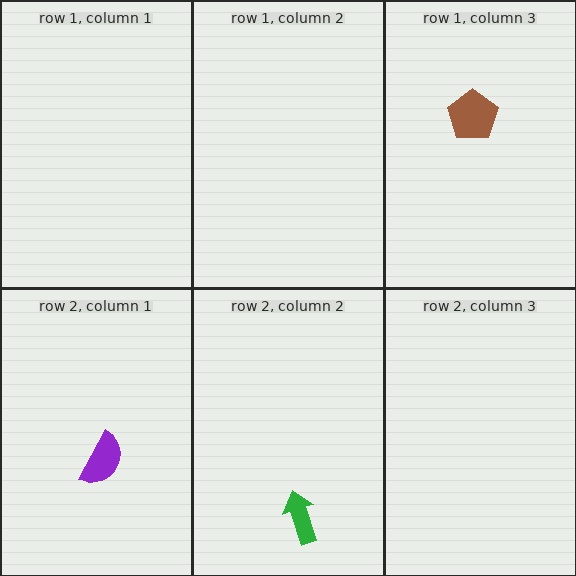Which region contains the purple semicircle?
The row 2, column 1 region.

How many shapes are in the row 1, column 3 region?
1.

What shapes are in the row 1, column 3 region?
The brown pentagon.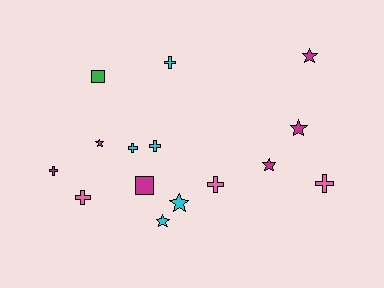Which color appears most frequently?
Magenta, with 6 objects.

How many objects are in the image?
There are 15 objects.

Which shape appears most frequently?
Cross, with 7 objects.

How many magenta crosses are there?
There is 1 magenta cross.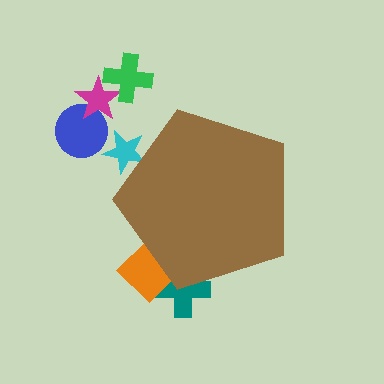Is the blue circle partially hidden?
No, the blue circle is fully visible.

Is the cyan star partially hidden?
Yes, the cyan star is partially hidden behind the brown pentagon.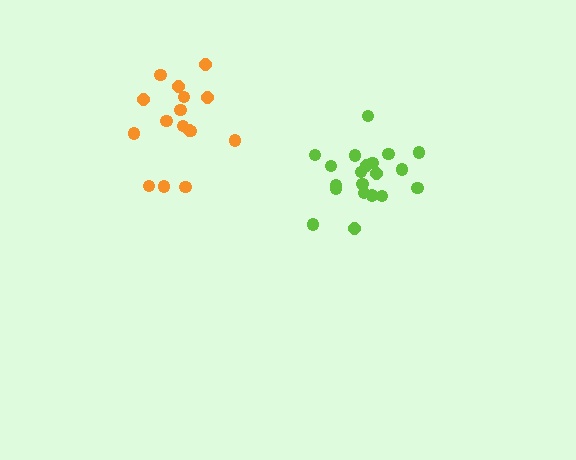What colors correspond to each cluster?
The clusters are colored: lime, orange.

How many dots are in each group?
Group 1: 20 dots, Group 2: 16 dots (36 total).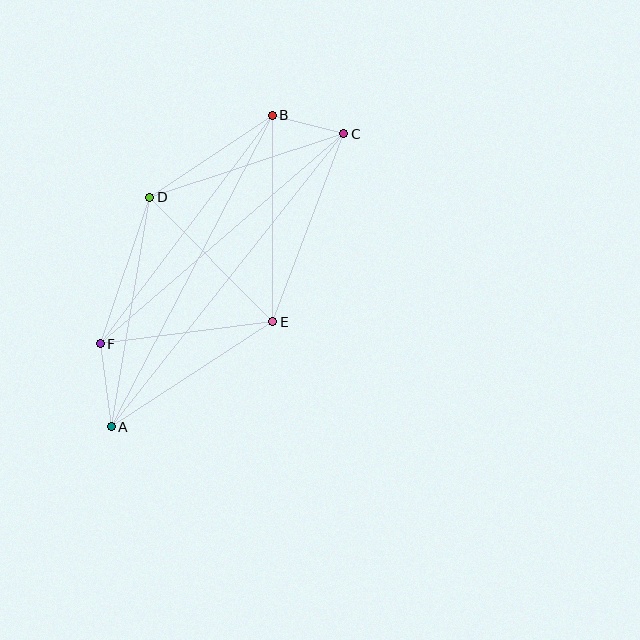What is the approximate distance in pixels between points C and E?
The distance between C and E is approximately 201 pixels.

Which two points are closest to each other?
Points B and C are closest to each other.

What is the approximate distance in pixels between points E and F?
The distance between E and F is approximately 174 pixels.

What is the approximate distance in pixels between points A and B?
The distance between A and B is approximately 351 pixels.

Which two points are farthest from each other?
Points A and C are farthest from each other.